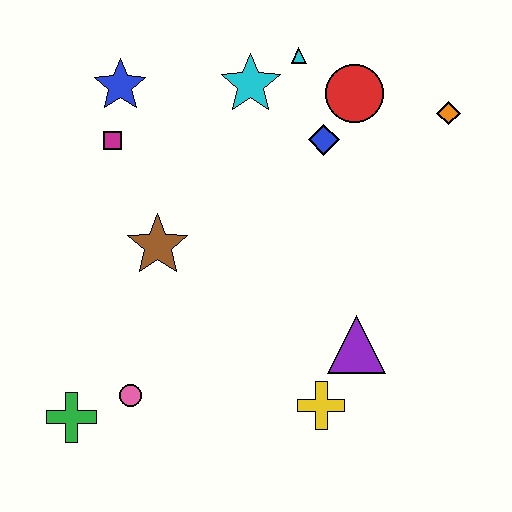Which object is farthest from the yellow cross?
The blue star is farthest from the yellow cross.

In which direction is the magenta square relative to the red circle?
The magenta square is to the left of the red circle.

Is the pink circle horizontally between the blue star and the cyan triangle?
Yes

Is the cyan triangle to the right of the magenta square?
Yes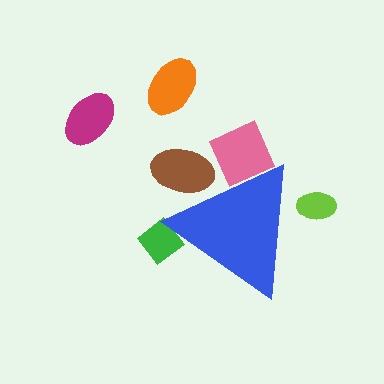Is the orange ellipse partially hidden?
No, the orange ellipse is fully visible.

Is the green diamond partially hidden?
Yes, the green diamond is partially hidden behind the blue triangle.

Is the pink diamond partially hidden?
Yes, the pink diamond is partially hidden behind the blue triangle.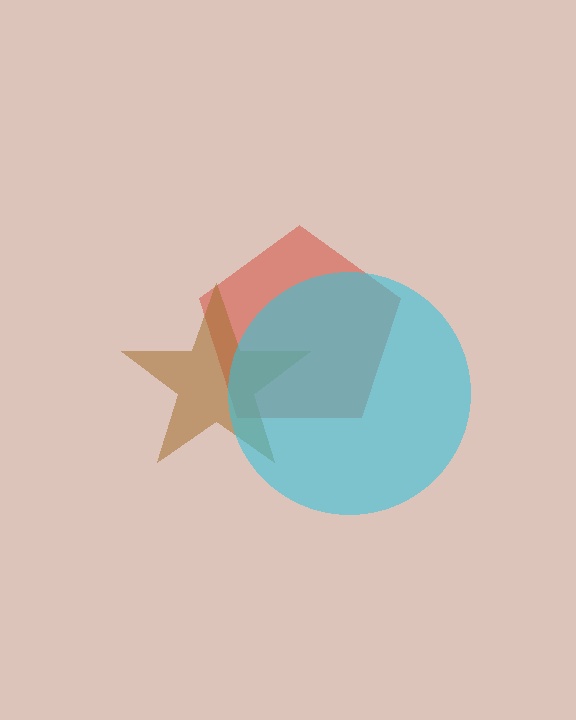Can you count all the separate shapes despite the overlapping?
Yes, there are 3 separate shapes.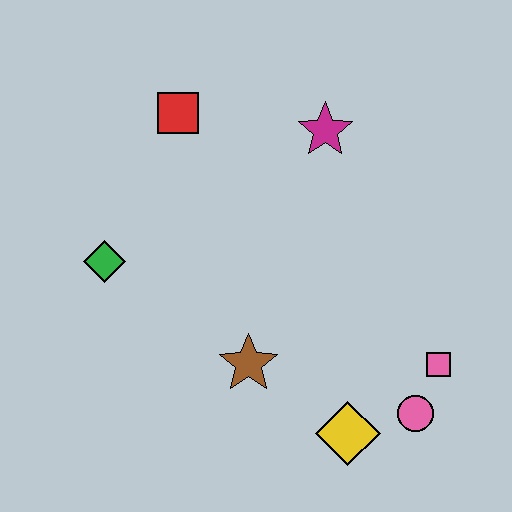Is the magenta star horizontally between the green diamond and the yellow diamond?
Yes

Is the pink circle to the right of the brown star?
Yes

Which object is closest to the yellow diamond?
The pink circle is closest to the yellow diamond.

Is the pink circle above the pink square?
No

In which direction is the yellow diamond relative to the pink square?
The yellow diamond is to the left of the pink square.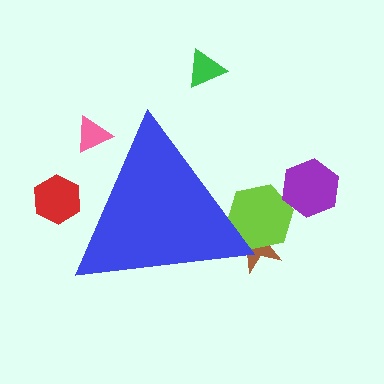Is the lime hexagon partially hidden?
Yes, the lime hexagon is partially hidden behind the blue triangle.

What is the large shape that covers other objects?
A blue triangle.